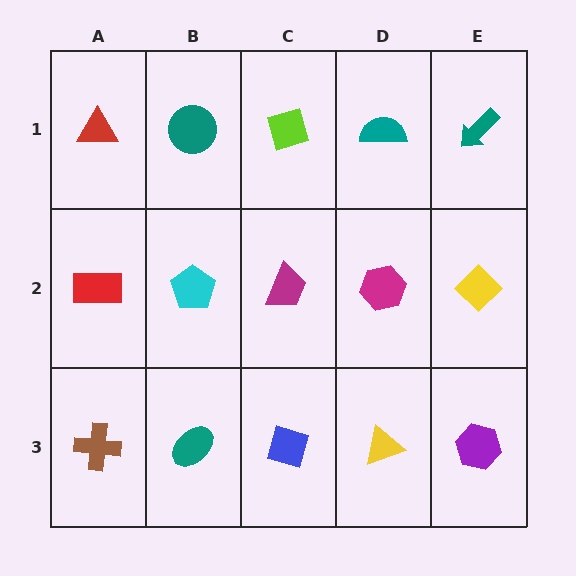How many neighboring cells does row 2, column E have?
3.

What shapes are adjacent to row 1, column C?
A magenta trapezoid (row 2, column C), a teal circle (row 1, column B), a teal semicircle (row 1, column D).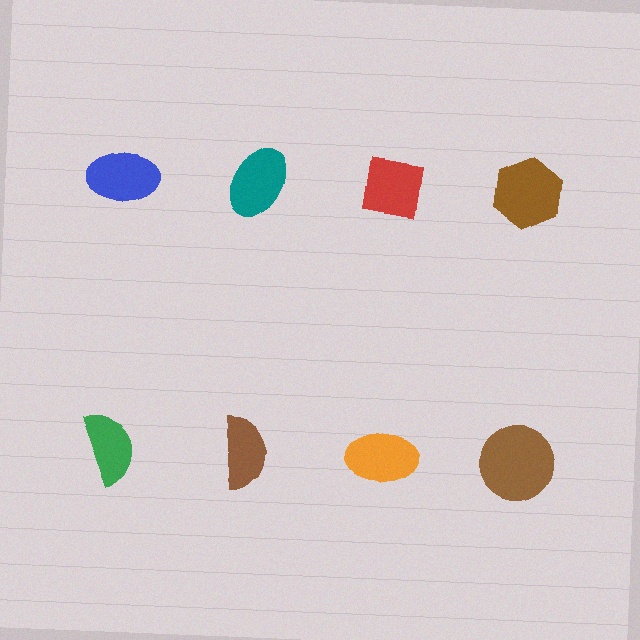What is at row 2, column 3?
An orange ellipse.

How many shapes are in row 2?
4 shapes.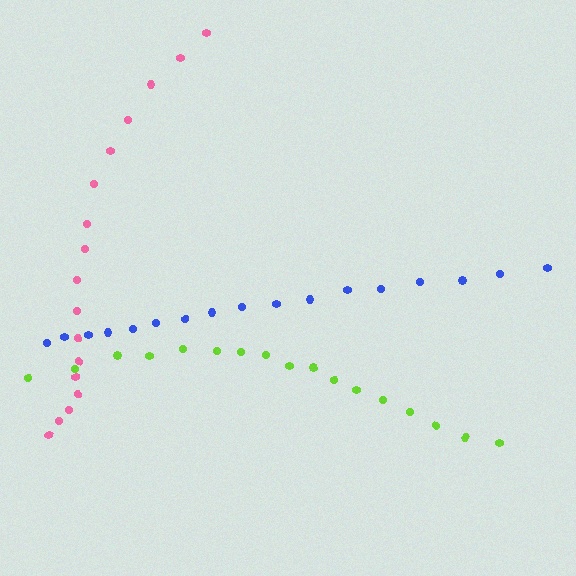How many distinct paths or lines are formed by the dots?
There are 3 distinct paths.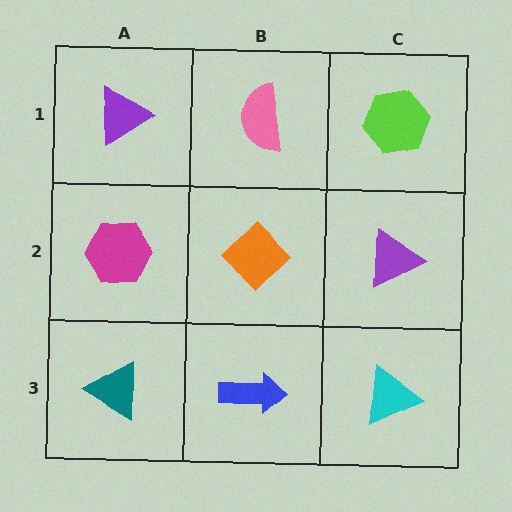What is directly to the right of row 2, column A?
An orange diamond.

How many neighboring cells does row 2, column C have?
3.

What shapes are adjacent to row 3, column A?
A magenta hexagon (row 2, column A), a blue arrow (row 3, column B).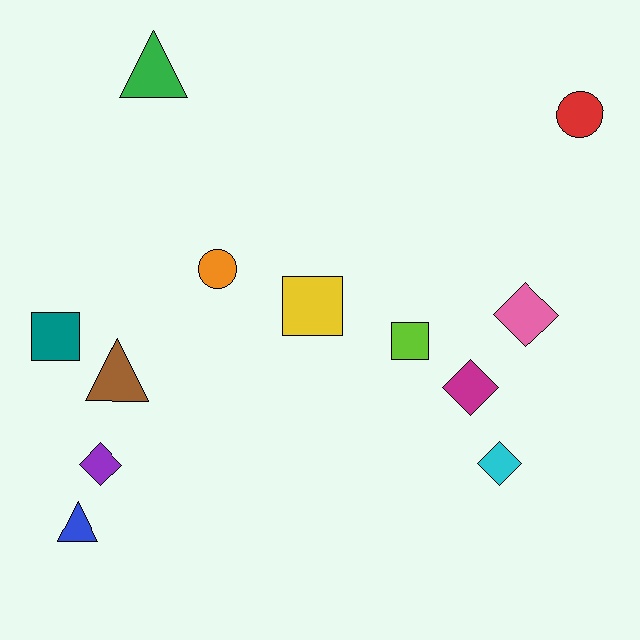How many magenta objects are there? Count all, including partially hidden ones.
There is 1 magenta object.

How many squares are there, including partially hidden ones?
There are 3 squares.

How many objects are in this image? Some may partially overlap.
There are 12 objects.